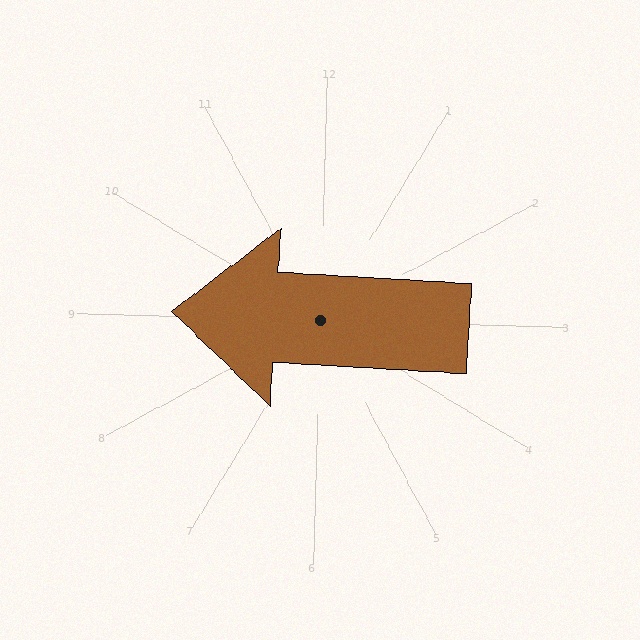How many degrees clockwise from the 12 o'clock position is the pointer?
Approximately 272 degrees.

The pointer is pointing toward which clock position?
Roughly 9 o'clock.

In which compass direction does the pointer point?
West.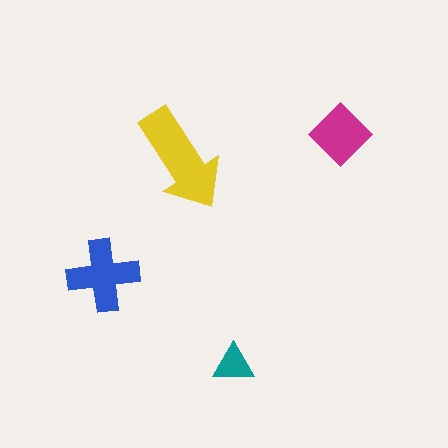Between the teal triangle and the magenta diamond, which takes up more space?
The magenta diamond.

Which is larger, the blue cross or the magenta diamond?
The blue cross.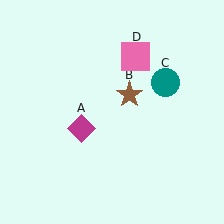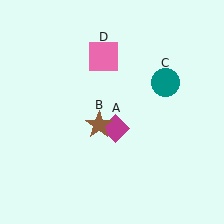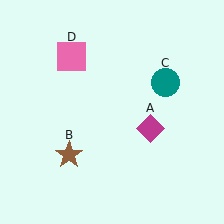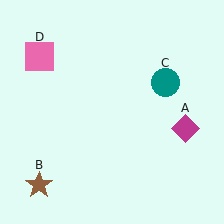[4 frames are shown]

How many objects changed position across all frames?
3 objects changed position: magenta diamond (object A), brown star (object B), pink square (object D).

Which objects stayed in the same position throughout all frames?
Teal circle (object C) remained stationary.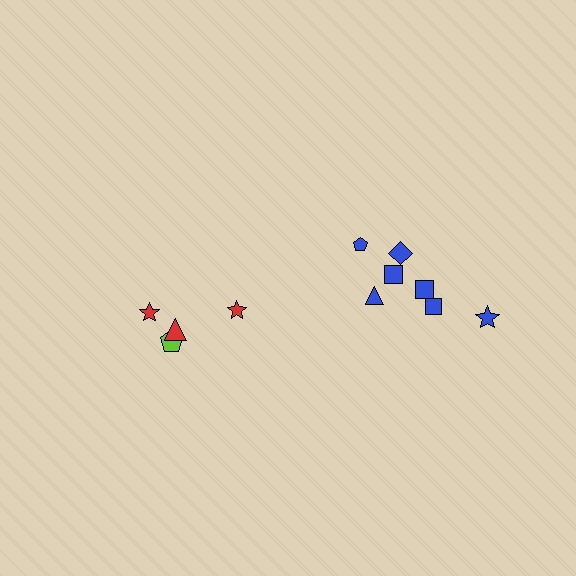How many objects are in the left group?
There are 4 objects.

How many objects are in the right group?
There are 7 objects.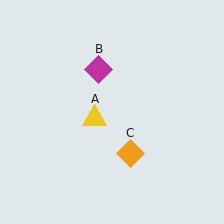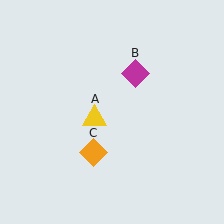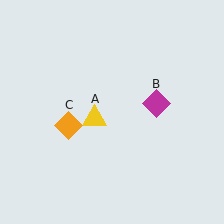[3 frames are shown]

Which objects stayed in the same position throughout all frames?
Yellow triangle (object A) remained stationary.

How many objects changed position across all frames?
2 objects changed position: magenta diamond (object B), orange diamond (object C).